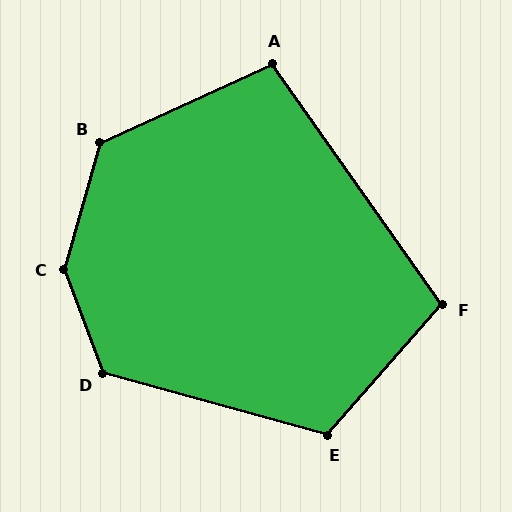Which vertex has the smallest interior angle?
A, at approximately 101 degrees.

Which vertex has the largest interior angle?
C, at approximately 143 degrees.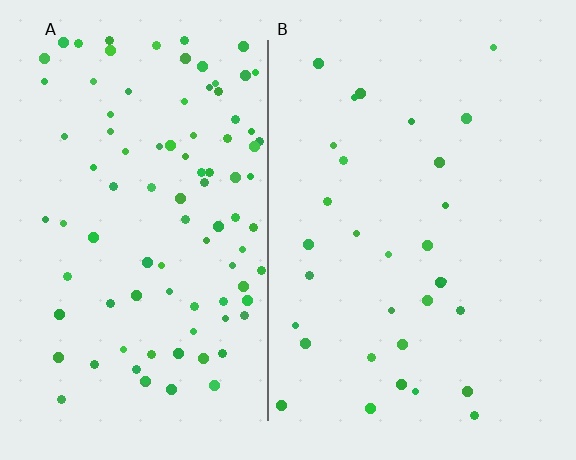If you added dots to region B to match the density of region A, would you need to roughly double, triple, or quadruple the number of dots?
Approximately triple.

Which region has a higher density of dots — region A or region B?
A (the left).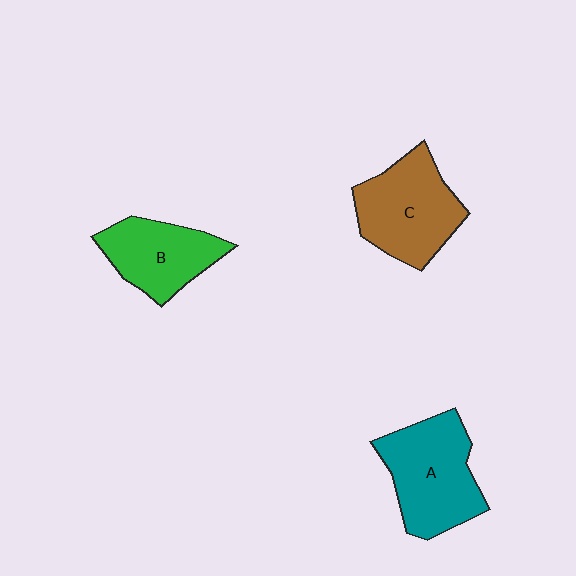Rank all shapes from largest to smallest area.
From largest to smallest: A (teal), C (brown), B (green).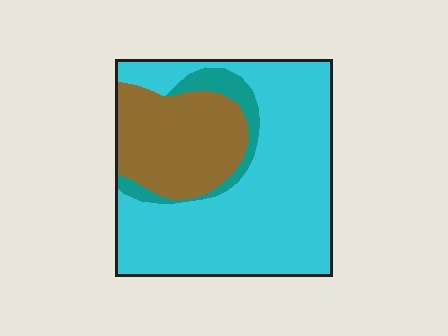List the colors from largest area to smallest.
From largest to smallest: cyan, brown, teal.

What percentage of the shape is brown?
Brown covers 26% of the shape.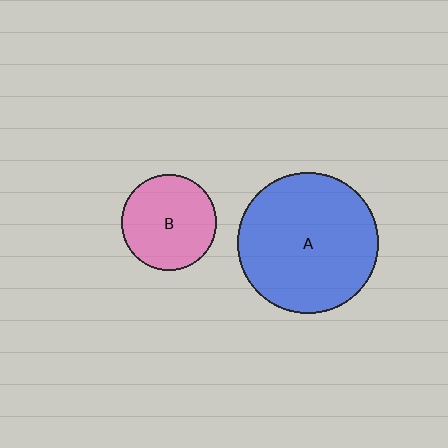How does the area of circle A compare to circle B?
Approximately 2.2 times.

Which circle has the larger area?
Circle A (blue).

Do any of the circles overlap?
No, none of the circles overlap.